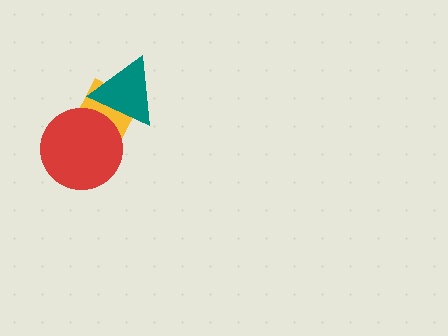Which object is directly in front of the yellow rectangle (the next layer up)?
The red circle is directly in front of the yellow rectangle.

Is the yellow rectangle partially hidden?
Yes, it is partially covered by another shape.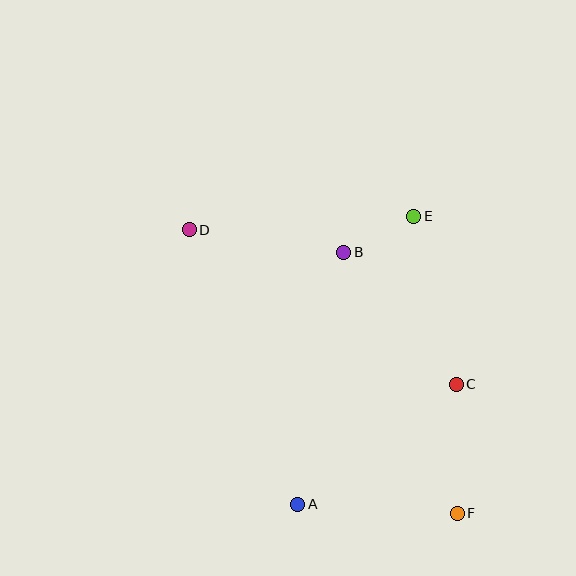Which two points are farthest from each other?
Points D and F are farthest from each other.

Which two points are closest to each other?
Points B and E are closest to each other.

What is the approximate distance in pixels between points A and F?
The distance between A and F is approximately 160 pixels.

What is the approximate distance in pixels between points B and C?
The distance between B and C is approximately 173 pixels.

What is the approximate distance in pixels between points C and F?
The distance between C and F is approximately 129 pixels.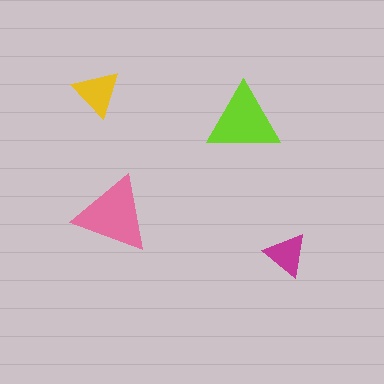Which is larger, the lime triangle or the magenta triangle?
The lime one.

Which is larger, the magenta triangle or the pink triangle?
The pink one.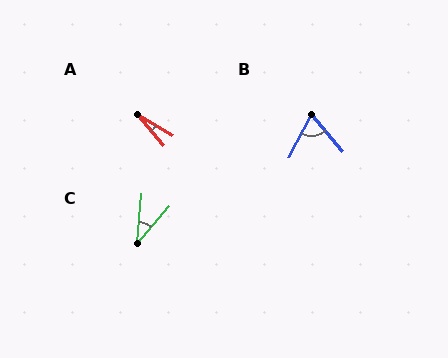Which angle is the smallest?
A, at approximately 19 degrees.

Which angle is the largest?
B, at approximately 68 degrees.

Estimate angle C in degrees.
Approximately 36 degrees.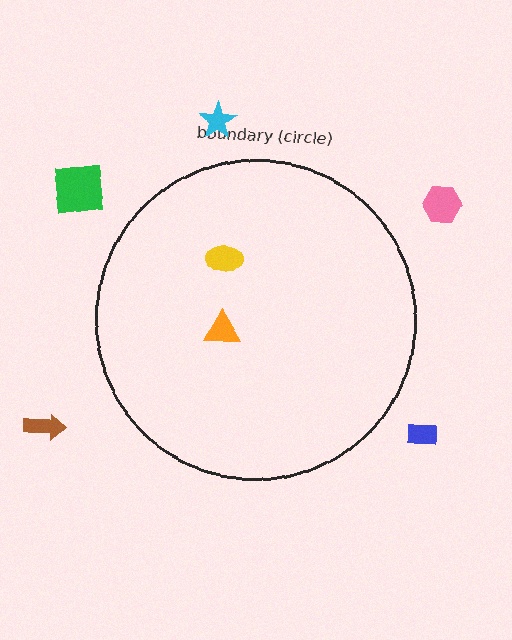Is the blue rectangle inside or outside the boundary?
Outside.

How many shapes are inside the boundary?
2 inside, 5 outside.